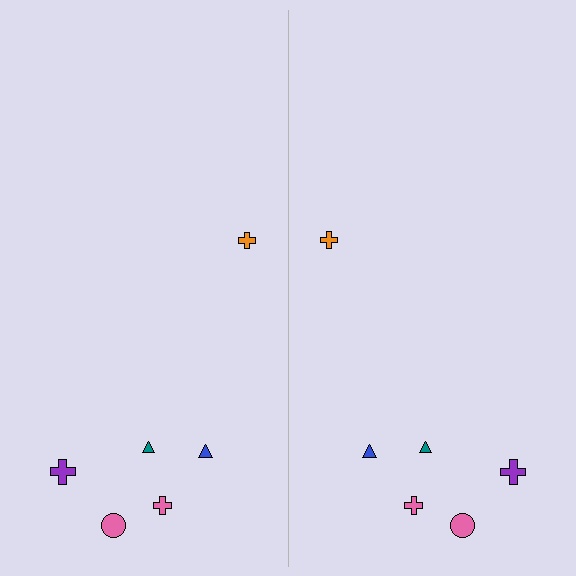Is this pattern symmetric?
Yes, this pattern has bilateral (reflection) symmetry.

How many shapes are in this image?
There are 12 shapes in this image.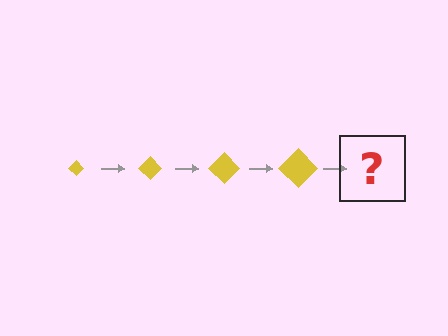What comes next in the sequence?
The next element should be a yellow diamond, larger than the previous one.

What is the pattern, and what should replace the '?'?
The pattern is that the diamond gets progressively larger each step. The '?' should be a yellow diamond, larger than the previous one.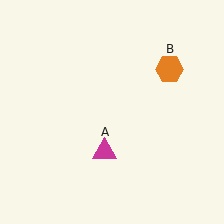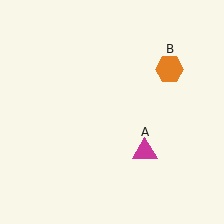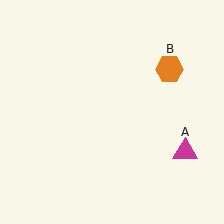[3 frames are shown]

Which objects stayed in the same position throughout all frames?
Orange hexagon (object B) remained stationary.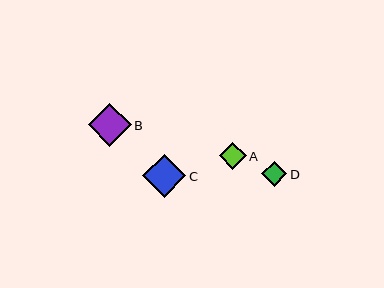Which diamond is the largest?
Diamond C is the largest with a size of approximately 43 pixels.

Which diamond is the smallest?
Diamond D is the smallest with a size of approximately 25 pixels.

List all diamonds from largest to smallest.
From largest to smallest: C, B, A, D.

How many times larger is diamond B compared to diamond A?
Diamond B is approximately 1.6 times the size of diamond A.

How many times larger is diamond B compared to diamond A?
Diamond B is approximately 1.6 times the size of diamond A.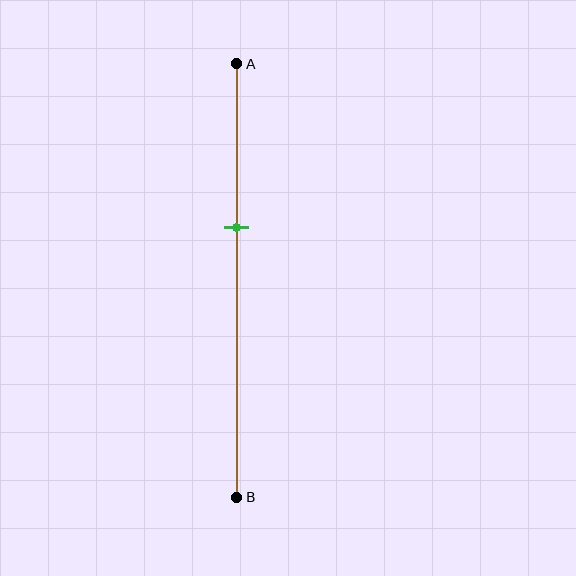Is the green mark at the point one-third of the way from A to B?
No, the mark is at about 40% from A, not at the 33% one-third point.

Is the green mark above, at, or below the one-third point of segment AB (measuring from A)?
The green mark is below the one-third point of segment AB.